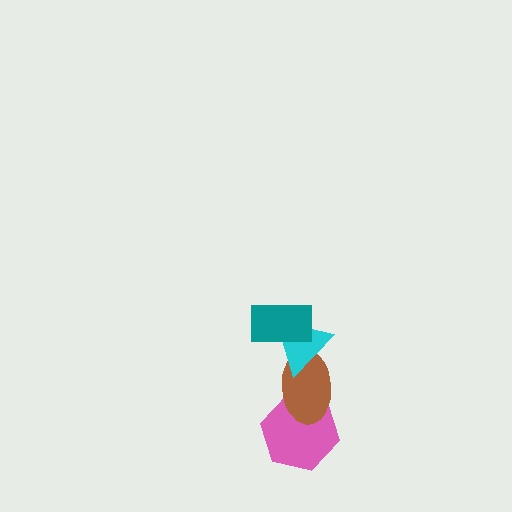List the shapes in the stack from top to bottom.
From top to bottom: the teal rectangle, the cyan triangle, the brown ellipse, the pink hexagon.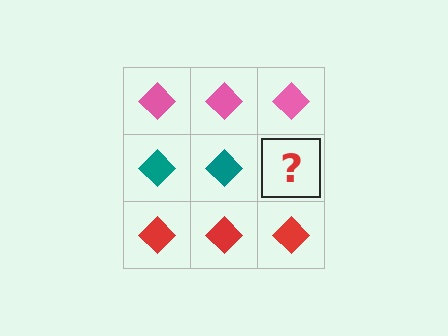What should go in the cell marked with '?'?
The missing cell should contain a teal diamond.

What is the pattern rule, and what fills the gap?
The rule is that each row has a consistent color. The gap should be filled with a teal diamond.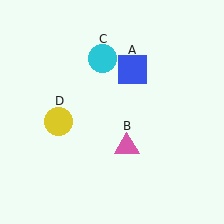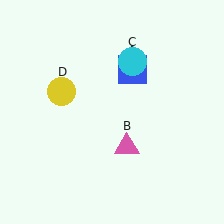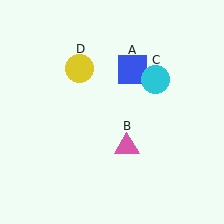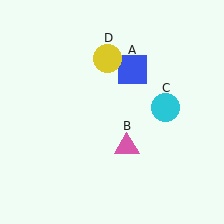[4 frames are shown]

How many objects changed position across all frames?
2 objects changed position: cyan circle (object C), yellow circle (object D).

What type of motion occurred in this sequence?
The cyan circle (object C), yellow circle (object D) rotated clockwise around the center of the scene.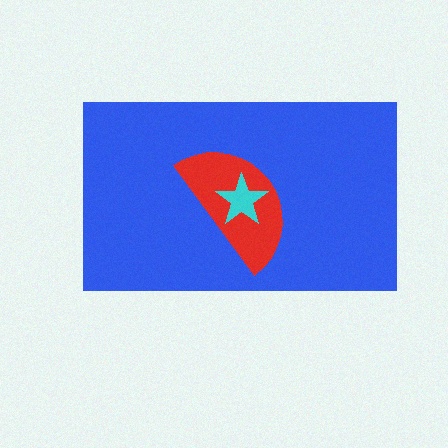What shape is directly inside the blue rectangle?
The red semicircle.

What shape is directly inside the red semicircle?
The cyan star.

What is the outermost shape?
The blue rectangle.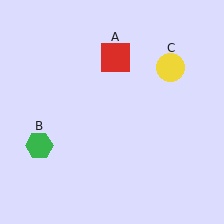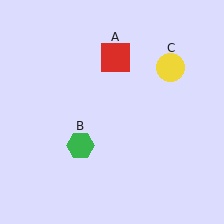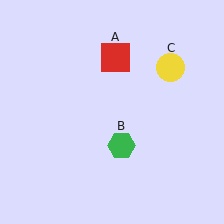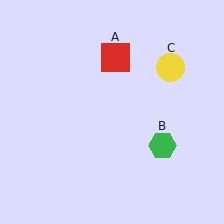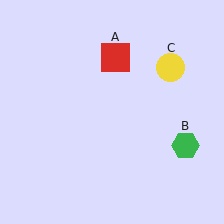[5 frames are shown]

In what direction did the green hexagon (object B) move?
The green hexagon (object B) moved right.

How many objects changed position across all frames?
1 object changed position: green hexagon (object B).